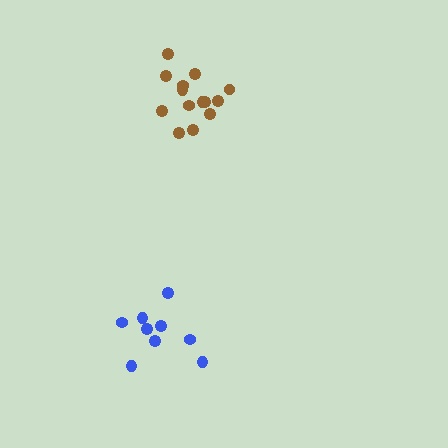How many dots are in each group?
Group 1: 9 dots, Group 2: 14 dots (23 total).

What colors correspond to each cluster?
The clusters are colored: blue, brown.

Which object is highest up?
The brown cluster is topmost.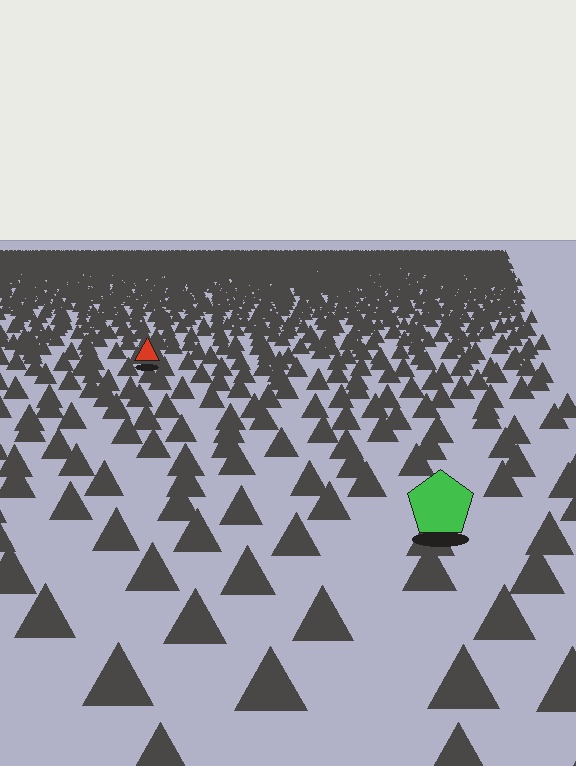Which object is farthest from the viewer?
The red triangle is farthest from the viewer. It appears smaller and the ground texture around it is denser.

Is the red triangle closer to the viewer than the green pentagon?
No. The green pentagon is closer — you can tell from the texture gradient: the ground texture is coarser near it.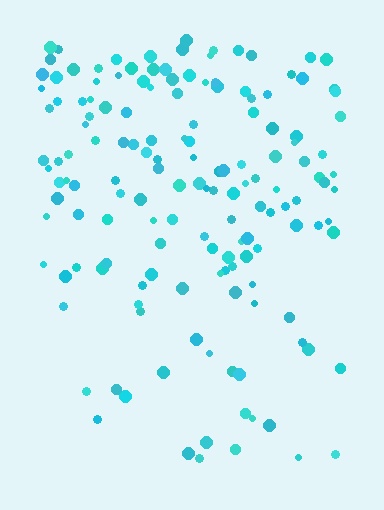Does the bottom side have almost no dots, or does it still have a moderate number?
Still a moderate number, just noticeably fewer than the top.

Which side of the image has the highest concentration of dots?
The top.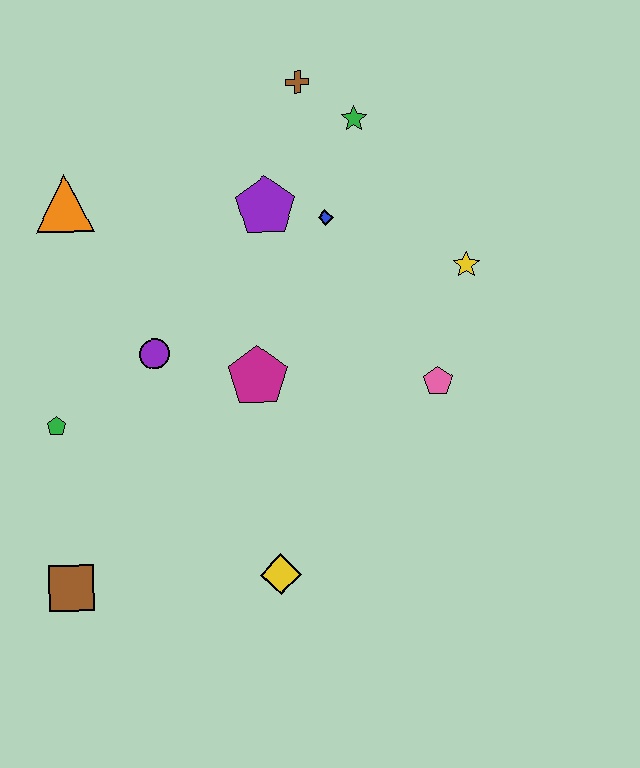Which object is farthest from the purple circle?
The yellow star is farthest from the purple circle.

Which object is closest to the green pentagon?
The purple circle is closest to the green pentagon.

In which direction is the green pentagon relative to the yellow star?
The green pentagon is to the left of the yellow star.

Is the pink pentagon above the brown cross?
No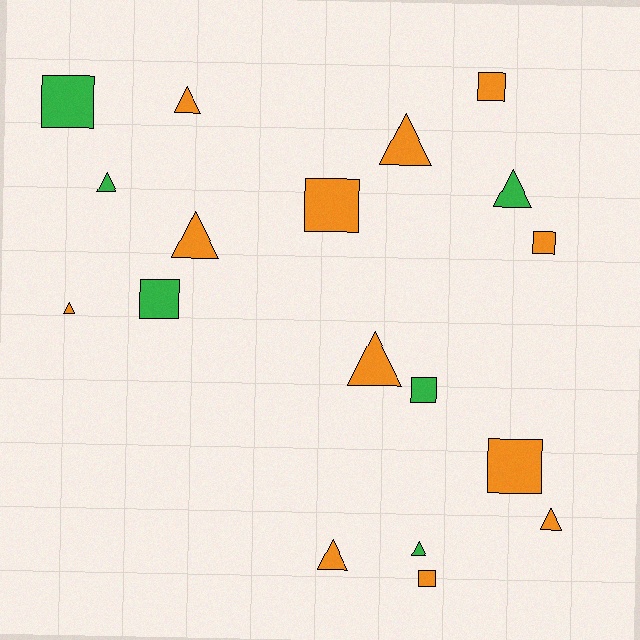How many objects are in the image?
There are 18 objects.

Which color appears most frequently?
Orange, with 12 objects.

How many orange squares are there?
There are 5 orange squares.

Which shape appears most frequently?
Triangle, with 10 objects.